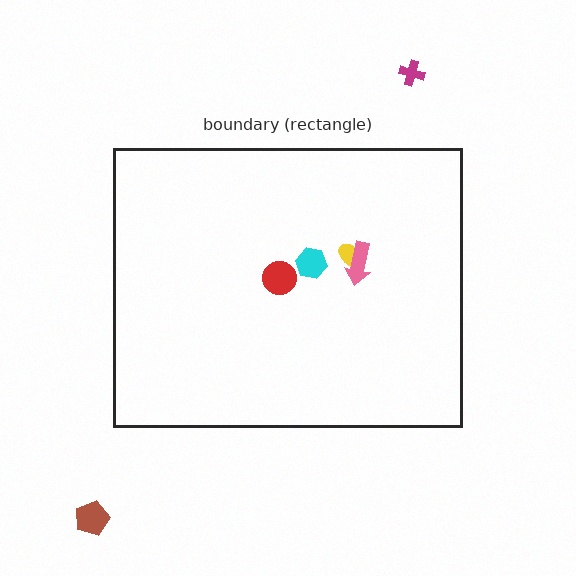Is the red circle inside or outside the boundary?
Inside.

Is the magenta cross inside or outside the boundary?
Outside.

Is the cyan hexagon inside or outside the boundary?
Inside.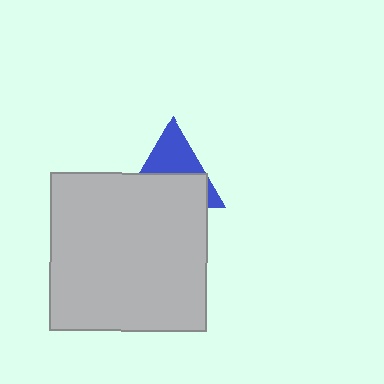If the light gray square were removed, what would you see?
You would see the complete blue triangle.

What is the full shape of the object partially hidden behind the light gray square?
The partially hidden object is a blue triangle.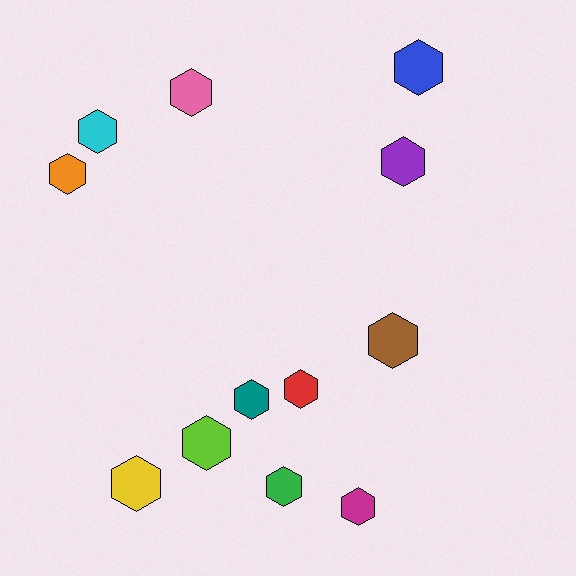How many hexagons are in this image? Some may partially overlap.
There are 12 hexagons.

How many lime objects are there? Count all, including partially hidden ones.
There is 1 lime object.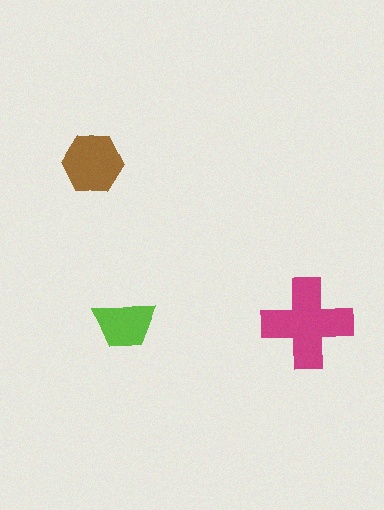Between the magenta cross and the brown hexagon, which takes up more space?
The magenta cross.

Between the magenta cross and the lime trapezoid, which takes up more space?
The magenta cross.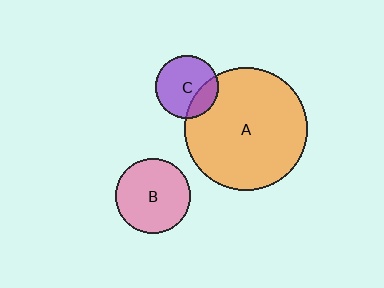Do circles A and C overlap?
Yes.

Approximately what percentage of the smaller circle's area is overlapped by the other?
Approximately 25%.